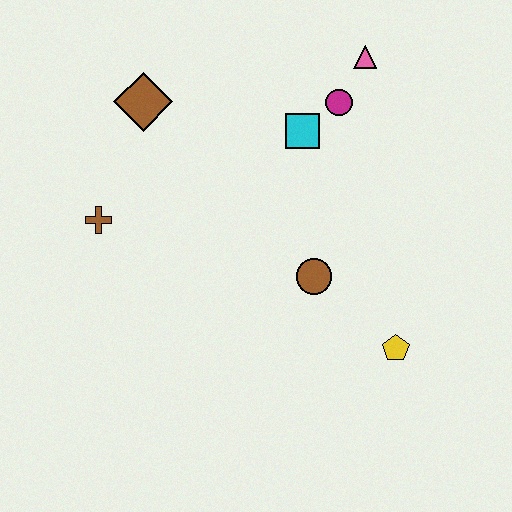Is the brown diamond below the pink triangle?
Yes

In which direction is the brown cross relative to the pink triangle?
The brown cross is to the left of the pink triangle.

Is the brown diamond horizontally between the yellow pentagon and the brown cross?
Yes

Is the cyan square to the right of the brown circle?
No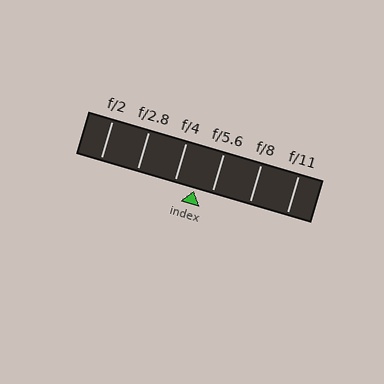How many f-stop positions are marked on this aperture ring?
There are 6 f-stop positions marked.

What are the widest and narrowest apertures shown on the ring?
The widest aperture shown is f/2 and the narrowest is f/11.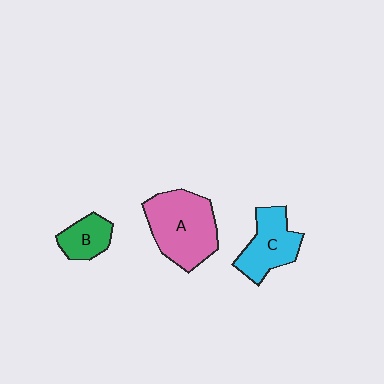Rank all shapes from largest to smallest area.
From largest to smallest: A (pink), C (cyan), B (green).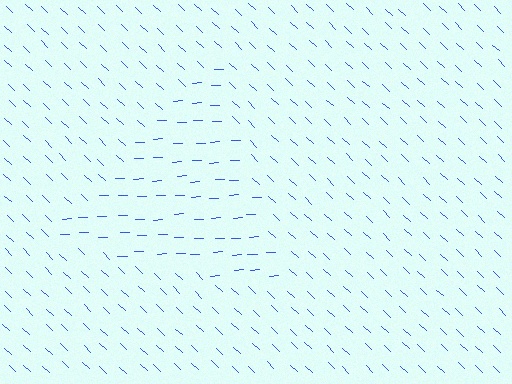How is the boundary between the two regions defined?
The boundary is defined purely by a change in line orientation (approximately 45 degrees difference). All lines are the same color and thickness.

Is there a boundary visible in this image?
Yes, there is a texture boundary formed by a change in line orientation.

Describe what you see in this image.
The image is filled with small blue line segments. A triangle region in the image has lines oriented differently from the surrounding lines, creating a visible texture boundary.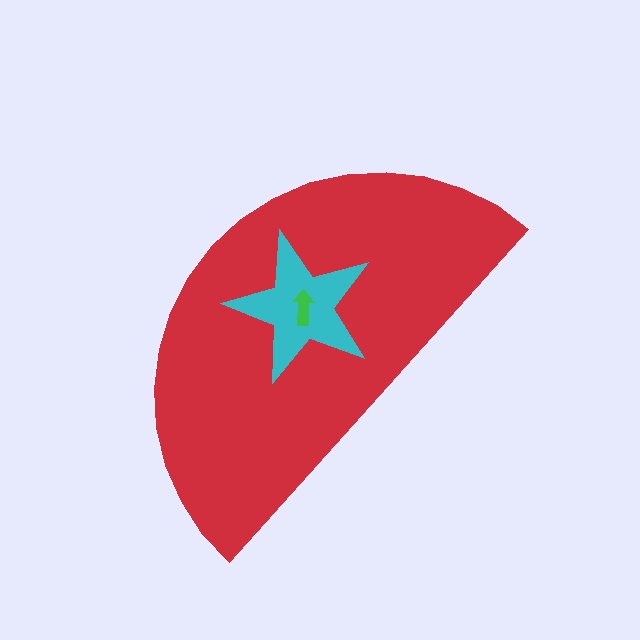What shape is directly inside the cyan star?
The green arrow.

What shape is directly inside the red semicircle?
The cyan star.